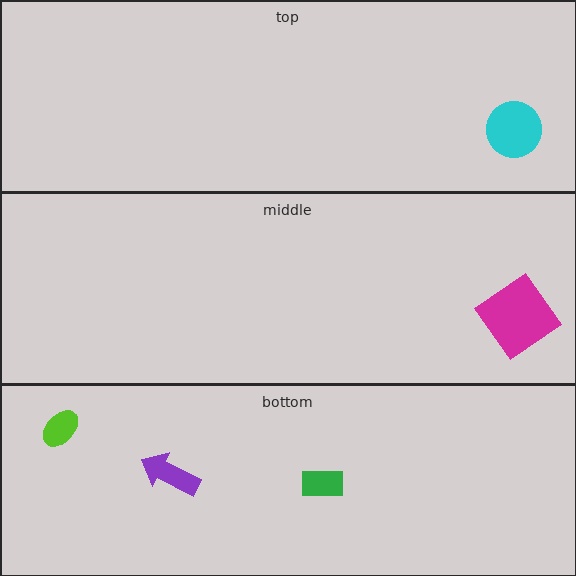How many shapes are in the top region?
1.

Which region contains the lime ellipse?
The bottom region.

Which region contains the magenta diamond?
The middle region.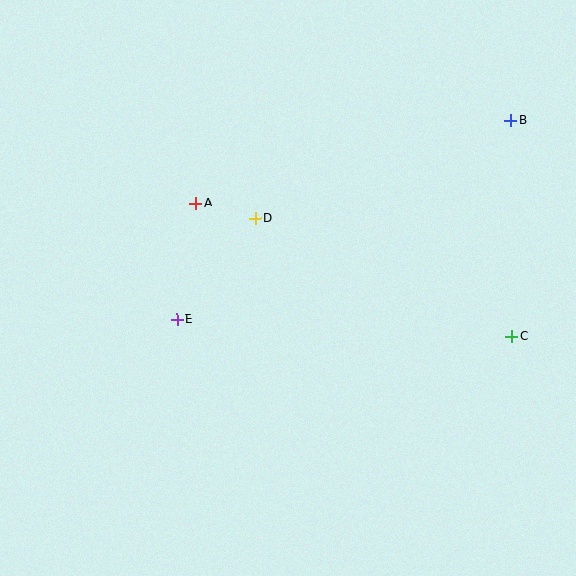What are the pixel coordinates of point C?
Point C is at (512, 336).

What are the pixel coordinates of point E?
Point E is at (177, 319).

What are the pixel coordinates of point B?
Point B is at (510, 121).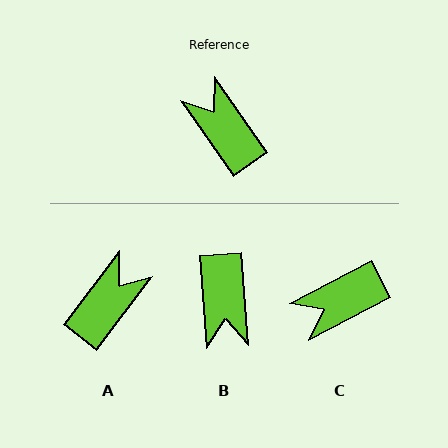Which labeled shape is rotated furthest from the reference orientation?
B, about 149 degrees away.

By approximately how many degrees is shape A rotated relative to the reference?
Approximately 72 degrees clockwise.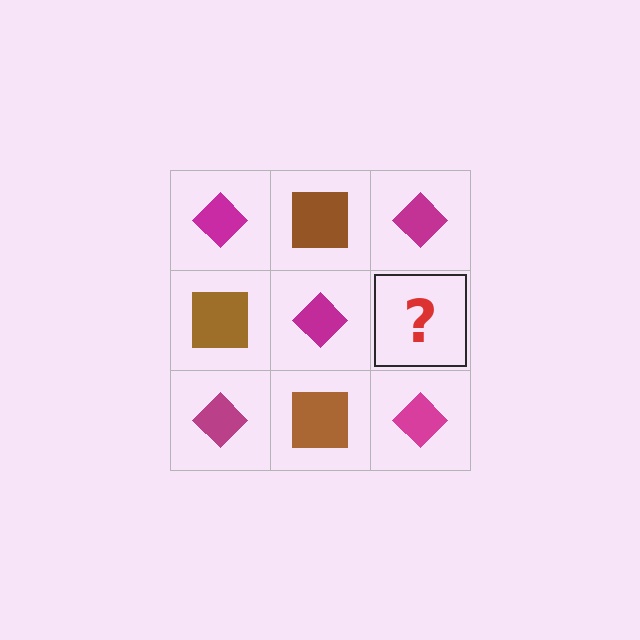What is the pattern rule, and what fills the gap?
The rule is that it alternates magenta diamond and brown square in a checkerboard pattern. The gap should be filled with a brown square.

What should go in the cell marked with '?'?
The missing cell should contain a brown square.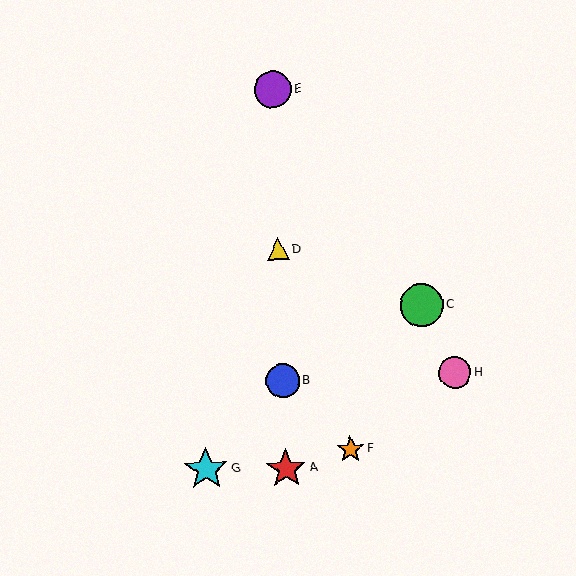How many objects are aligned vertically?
4 objects (A, B, D, E) are aligned vertically.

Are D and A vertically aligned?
Yes, both are at x≈278.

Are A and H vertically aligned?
No, A is at x≈286 and H is at x≈455.